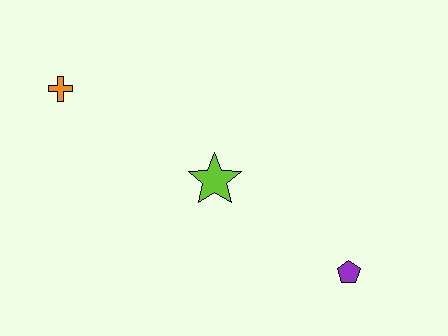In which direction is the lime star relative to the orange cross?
The lime star is to the right of the orange cross.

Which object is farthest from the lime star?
The orange cross is farthest from the lime star.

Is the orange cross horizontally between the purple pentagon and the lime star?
No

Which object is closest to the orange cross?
The lime star is closest to the orange cross.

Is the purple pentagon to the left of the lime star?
No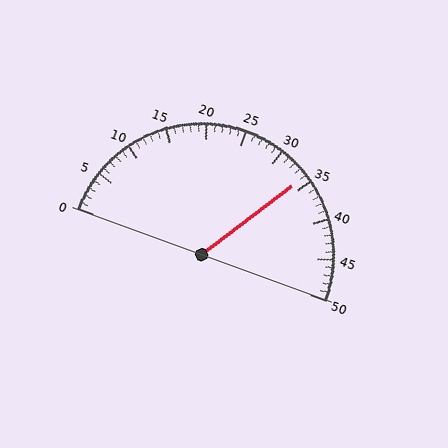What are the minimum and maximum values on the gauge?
The gauge ranges from 0 to 50.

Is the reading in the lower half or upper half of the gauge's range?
The reading is in the upper half of the range (0 to 50).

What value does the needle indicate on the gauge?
The needle indicates approximately 34.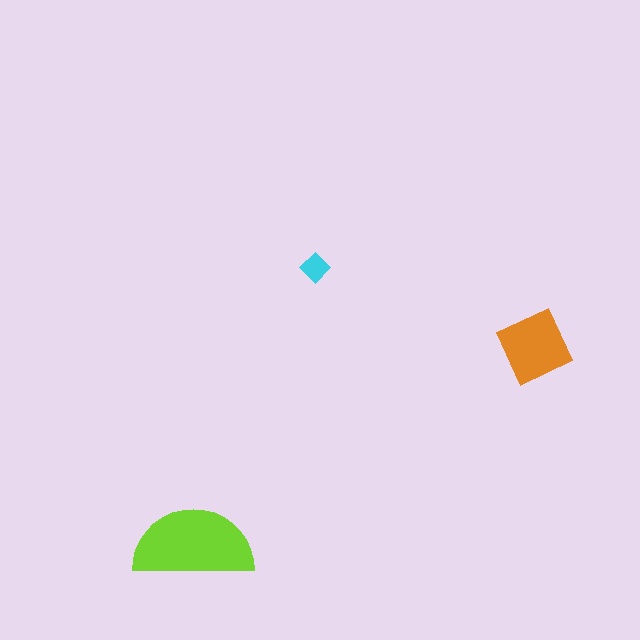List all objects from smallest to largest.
The cyan diamond, the orange square, the lime semicircle.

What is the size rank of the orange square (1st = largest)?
2nd.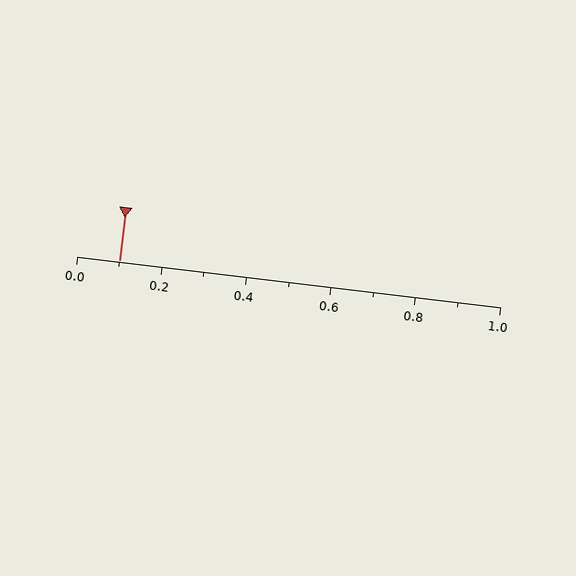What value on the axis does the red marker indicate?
The marker indicates approximately 0.1.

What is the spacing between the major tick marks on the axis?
The major ticks are spaced 0.2 apart.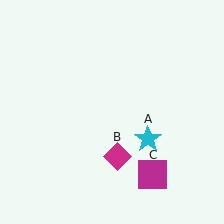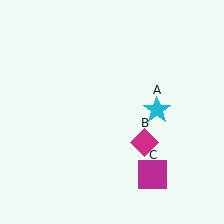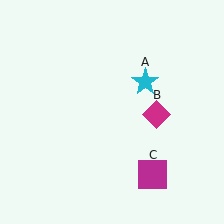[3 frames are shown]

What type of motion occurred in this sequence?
The cyan star (object A), magenta diamond (object B) rotated counterclockwise around the center of the scene.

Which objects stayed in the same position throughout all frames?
Magenta square (object C) remained stationary.